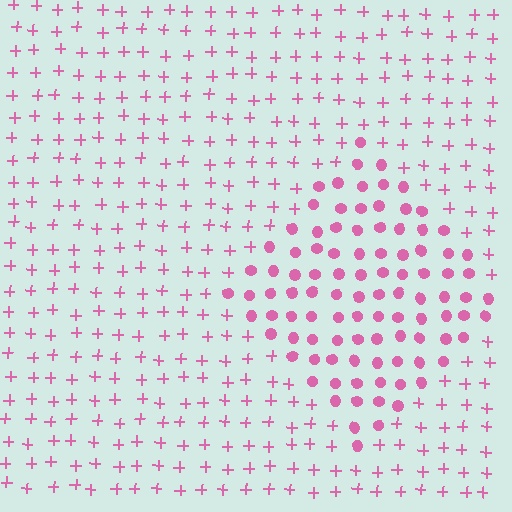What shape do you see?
I see a diamond.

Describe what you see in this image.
The image is filled with small pink elements arranged in a uniform grid. A diamond-shaped region contains circles, while the surrounding area contains plus signs. The boundary is defined purely by the change in element shape.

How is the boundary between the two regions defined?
The boundary is defined by a change in element shape: circles inside vs. plus signs outside. All elements share the same color and spacing.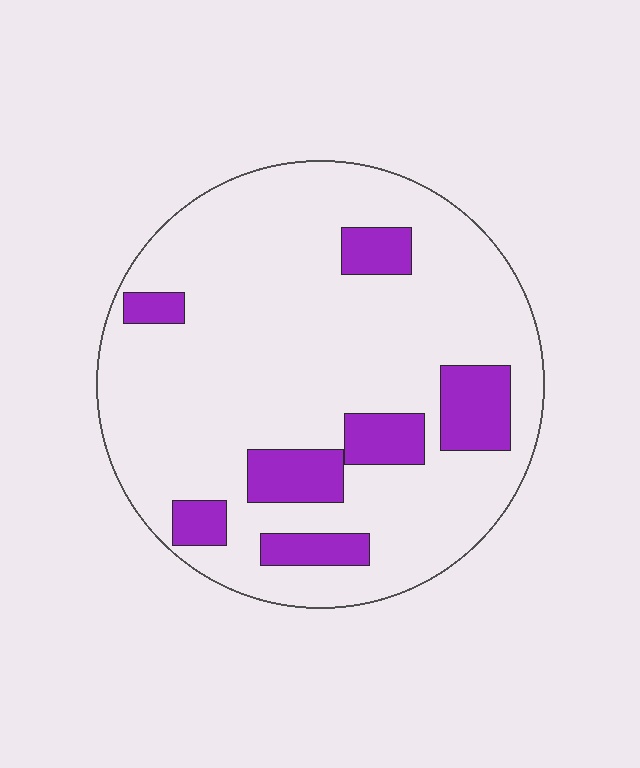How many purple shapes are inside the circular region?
7.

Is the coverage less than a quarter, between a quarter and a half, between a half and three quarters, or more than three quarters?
Less than a quarter.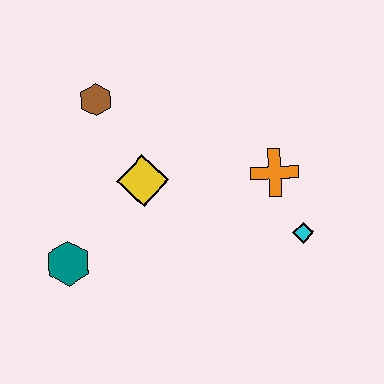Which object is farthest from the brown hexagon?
The cyan diamond is farthest from the brown hexagon.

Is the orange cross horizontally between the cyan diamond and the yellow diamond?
Yes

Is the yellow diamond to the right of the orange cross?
No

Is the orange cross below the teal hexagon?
No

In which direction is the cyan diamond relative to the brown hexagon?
The cyan diamond is to the right of the brown hexagon.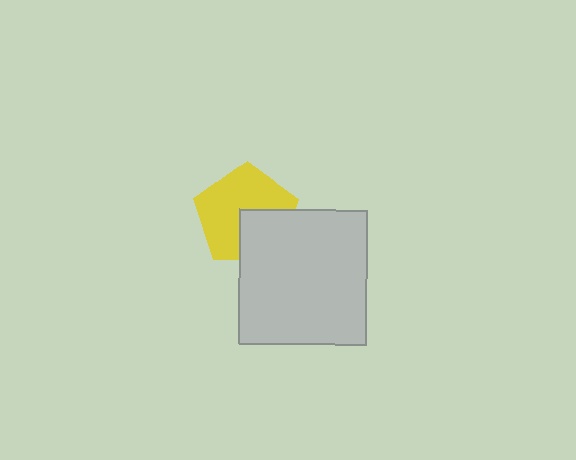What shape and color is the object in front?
The object in front is a light gray rectangle.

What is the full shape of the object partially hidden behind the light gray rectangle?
The partially hidden object is a yellow pentagon.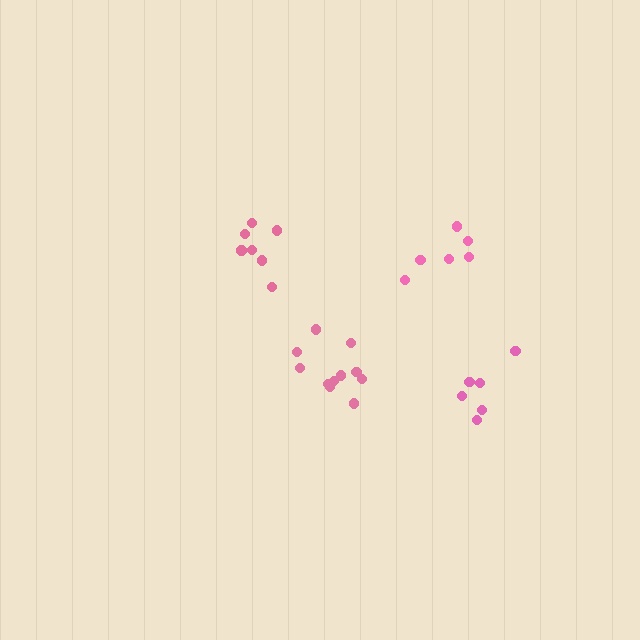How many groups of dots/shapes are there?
There are 4 groups.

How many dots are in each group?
Group 1: 11 dots, Group 2: 6 dots, Group 3: 6 dots, Group 4: 7 dots (30 total).